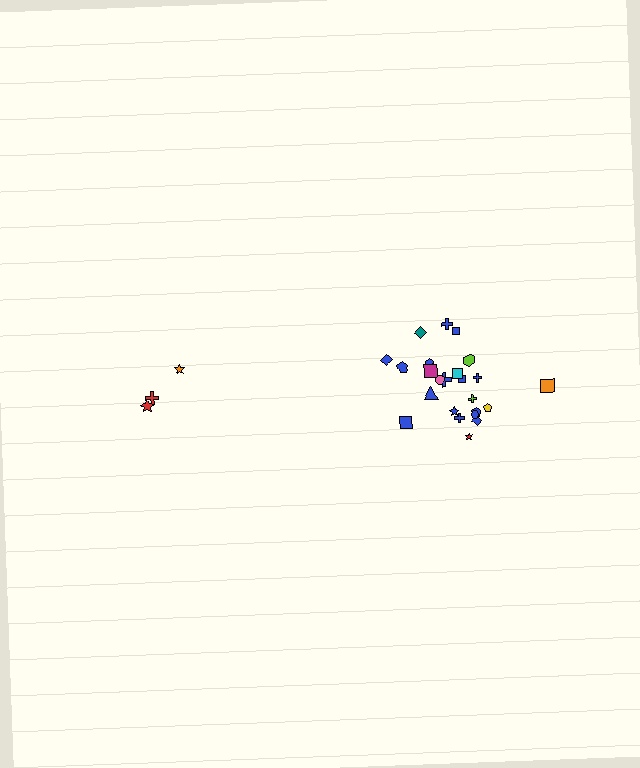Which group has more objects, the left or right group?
The right group.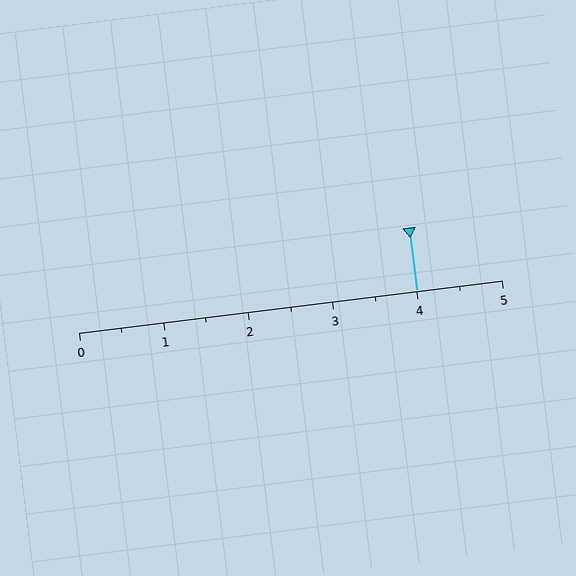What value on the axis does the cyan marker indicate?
The marker indicates approximately 4.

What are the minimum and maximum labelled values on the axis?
The axis runs from 0 to 5.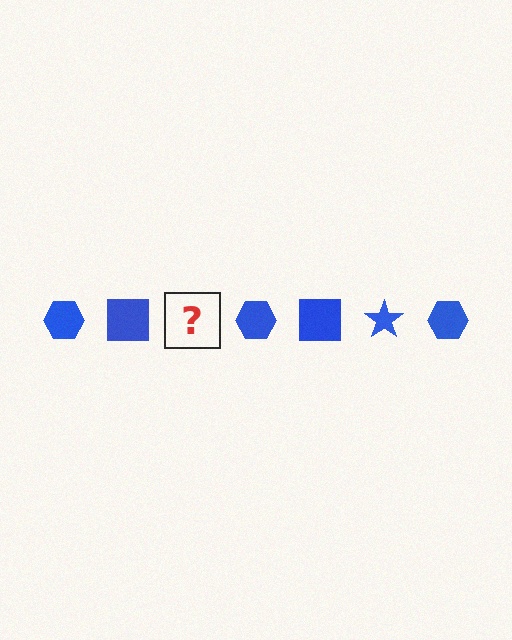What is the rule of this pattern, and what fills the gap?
The rule is that the pattern cycles through hexagon, square, star shapes in blue. The gap should be filled with a blue star.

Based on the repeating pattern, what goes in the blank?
The blank should be a blue star.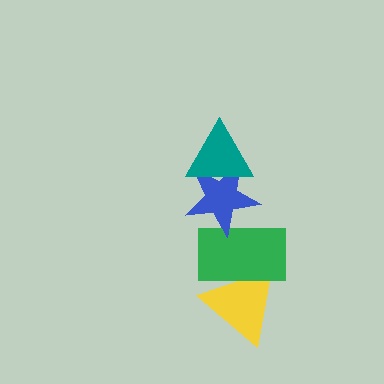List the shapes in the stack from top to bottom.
From top to bottom: the teal triangle, the blue star, the green rectangle, the yellow triangle.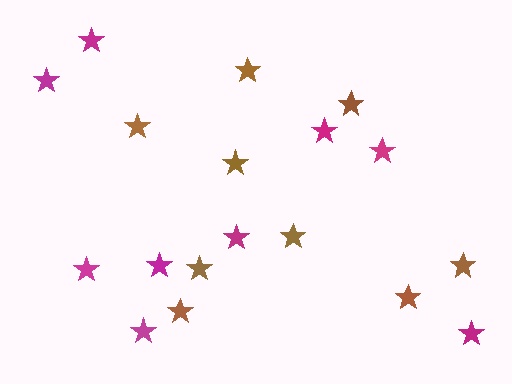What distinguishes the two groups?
There are 2 groups: one group of magenta stars (9) and one group of brown stars (9).